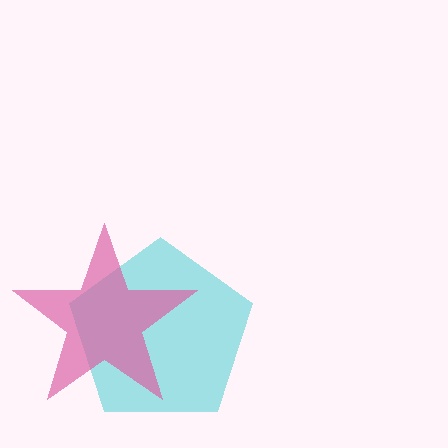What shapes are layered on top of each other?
The layered shapes are: a cyan pentagon, a pink star.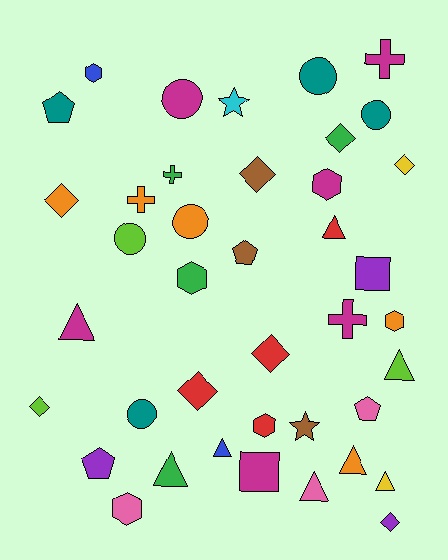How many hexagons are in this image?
There are 6 hexagons.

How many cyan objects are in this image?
There is 1 cyan object.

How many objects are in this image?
There are 40 objects.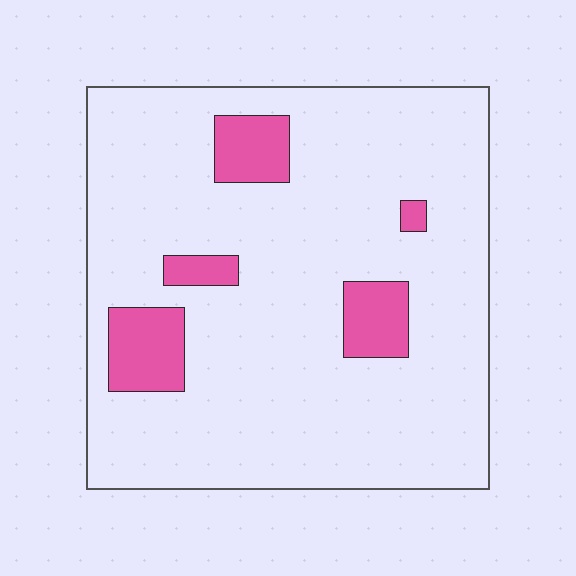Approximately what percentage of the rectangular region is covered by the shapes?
Approximately 10%.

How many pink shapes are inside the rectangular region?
5.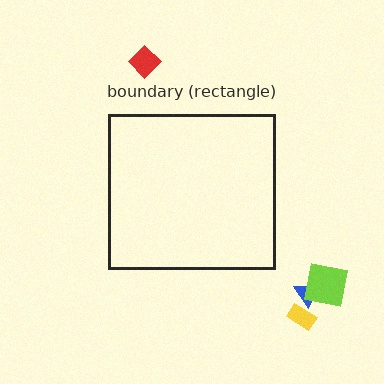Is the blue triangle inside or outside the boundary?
Outside.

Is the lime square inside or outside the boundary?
Outside.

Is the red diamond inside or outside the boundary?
Outside.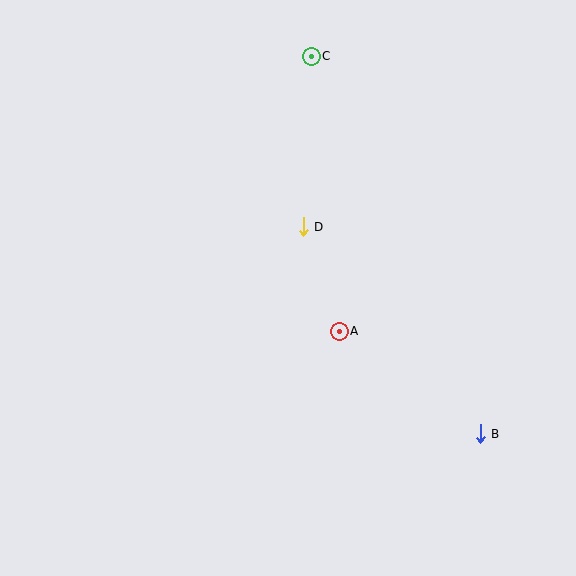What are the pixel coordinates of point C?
Point C is at (311, 56).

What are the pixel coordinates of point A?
Point A is at (339, 331).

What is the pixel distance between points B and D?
The distance between B and D is 273 pixels.